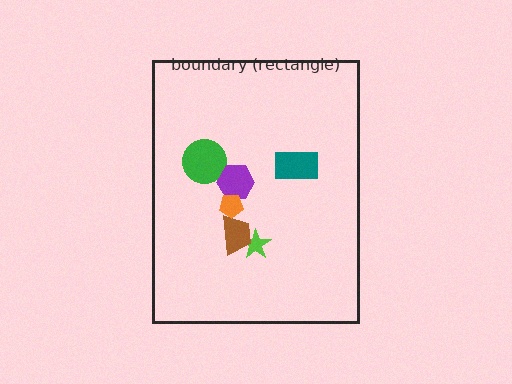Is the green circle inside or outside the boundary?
Inside.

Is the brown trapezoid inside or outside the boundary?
Inside.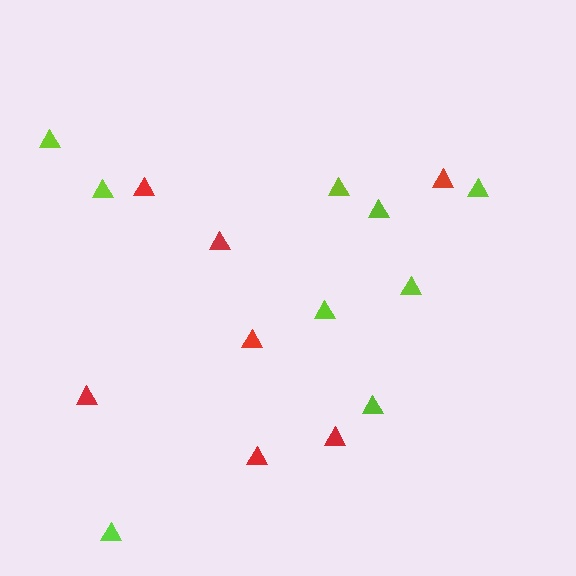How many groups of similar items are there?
There are 2 groups: one group of red triangles (7) and one group of lime triangles (9).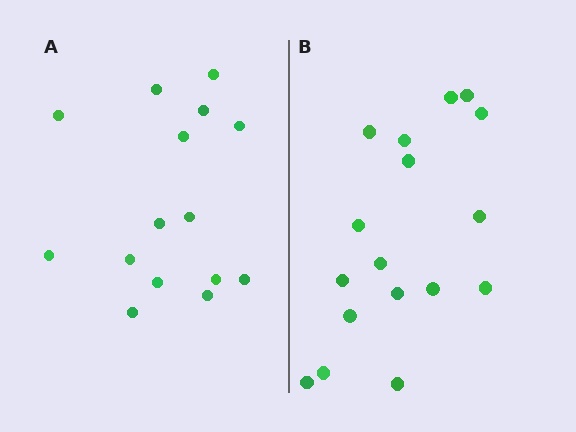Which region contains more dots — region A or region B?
Region B (the right region) has more dots.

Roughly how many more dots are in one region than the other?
Region B has just a few more — roughly 2 or 3 more dots than region A.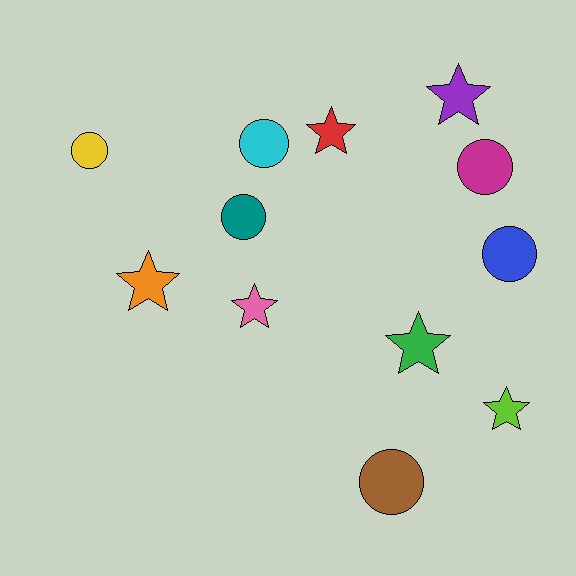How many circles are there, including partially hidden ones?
There are 6 circles.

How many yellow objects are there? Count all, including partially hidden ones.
There is 1 yellow object.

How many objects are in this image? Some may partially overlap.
There are 12 objects.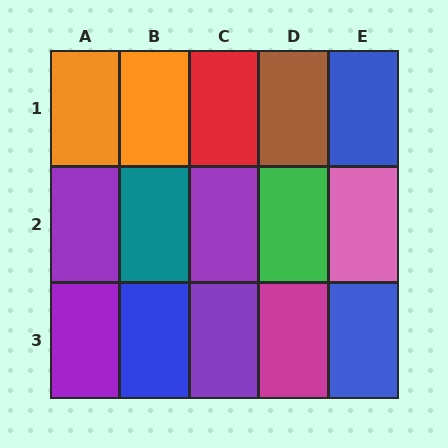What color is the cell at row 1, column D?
Brown.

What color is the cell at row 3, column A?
Purple.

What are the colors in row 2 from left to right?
Purple, teal, purple, green, pink.